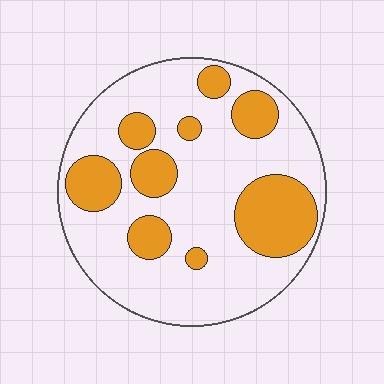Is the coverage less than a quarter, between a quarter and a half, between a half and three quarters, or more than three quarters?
Between a quarter and a half.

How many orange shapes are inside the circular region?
9.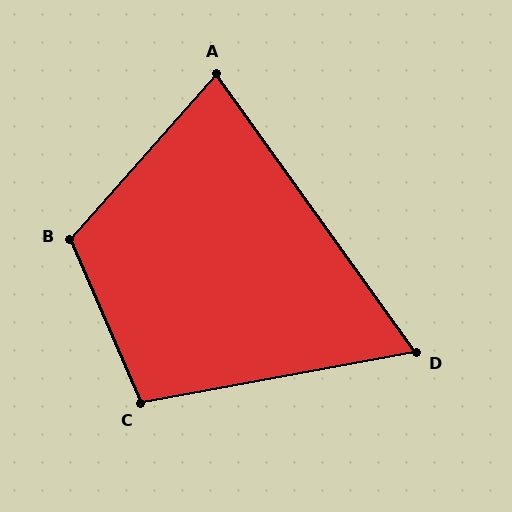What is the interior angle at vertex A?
Approximately 77 degrees (acute).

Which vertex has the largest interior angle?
B, at approximately 115 degrees.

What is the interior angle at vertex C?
Approximately 103 degrees (obtuse).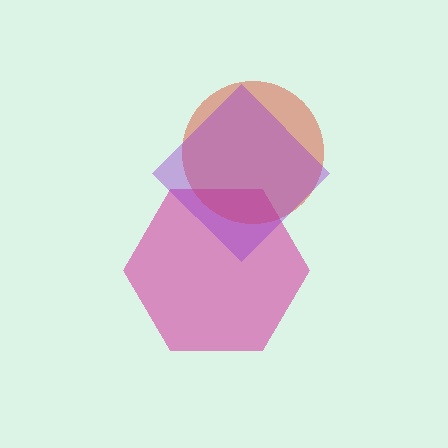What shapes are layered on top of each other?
The layered shapes are: a magenta hexagon, a red circle, a purple diamond.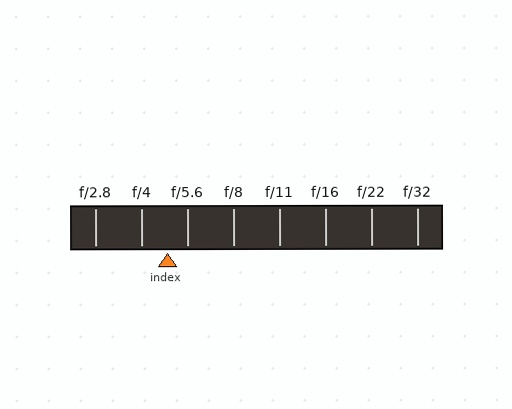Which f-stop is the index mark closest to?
The index mark is closest to f/5.6.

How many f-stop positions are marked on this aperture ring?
There are 8 f-stop positions marked.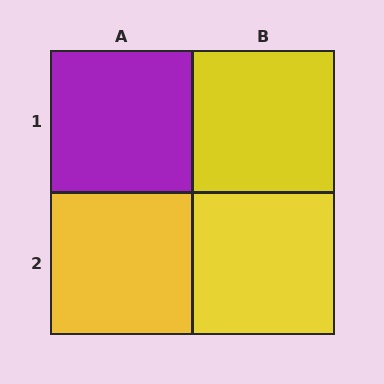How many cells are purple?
1 cell is purple.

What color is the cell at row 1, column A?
Purple.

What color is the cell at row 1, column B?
Yellow.